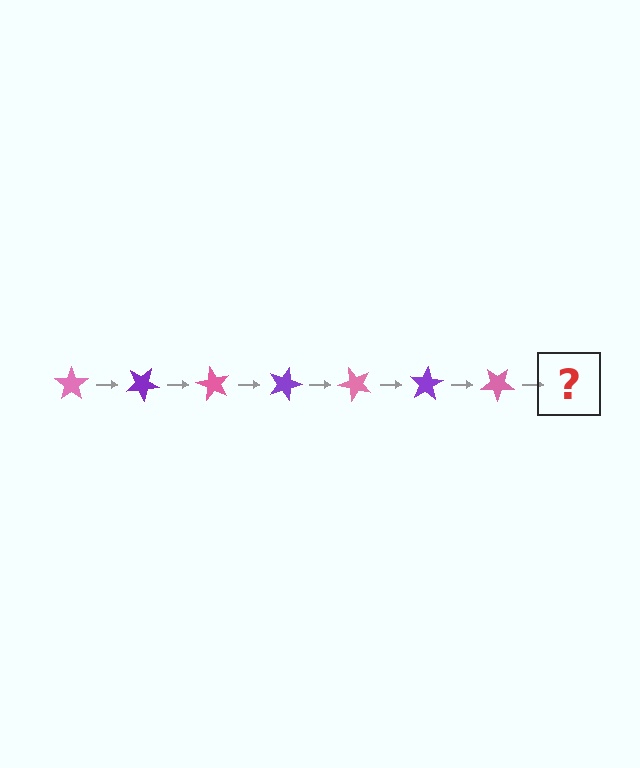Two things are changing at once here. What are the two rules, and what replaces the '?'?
The two rules are that it rotates 30 degrees each step and the color cycles through pink and purple. The '?' should be a purple star, rotated 210 degrees from the start.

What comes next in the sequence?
The next element should be a purple star, rotated 210 degrees from the start.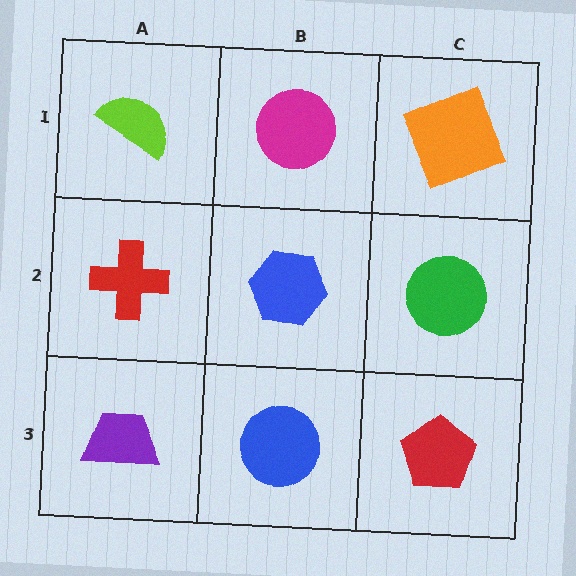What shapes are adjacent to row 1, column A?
A red cross (row 2, column A), a magenta circle (row 1, column B).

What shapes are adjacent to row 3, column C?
A green circle (row 2, column C), a blue circle (row 3, column B).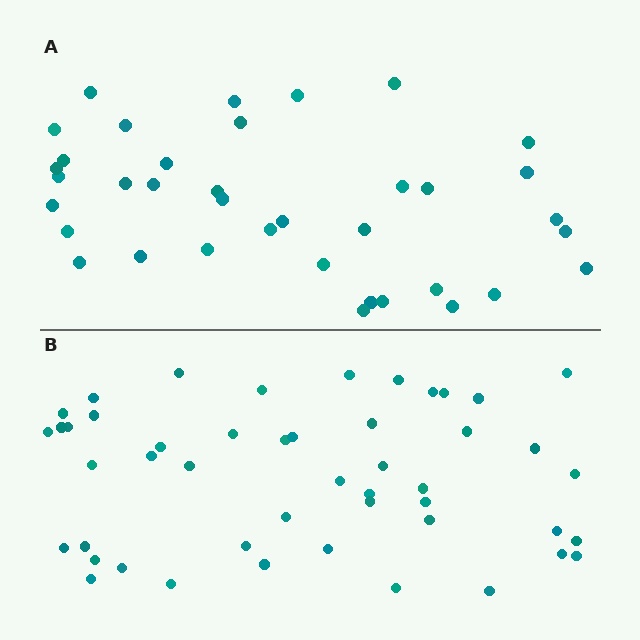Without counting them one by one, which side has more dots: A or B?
Region B (the bottom region) has more dots.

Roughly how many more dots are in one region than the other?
Region B has roughly 12 or so more dots than region A.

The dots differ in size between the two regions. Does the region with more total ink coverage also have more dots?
No. Region A has more total ink coverage because its dots are larger, but region B actually contains more individual dots. Total area can be misleading — the number of items is what matters here.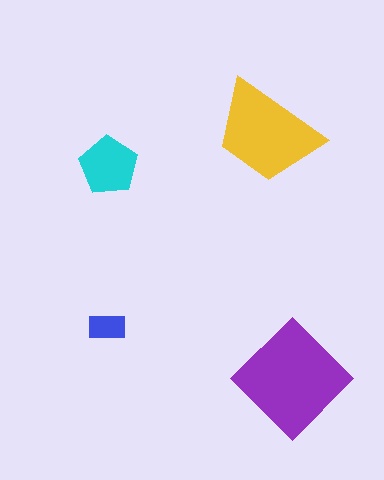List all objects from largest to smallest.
The purple diamond, the yellow trapezoid, the cyan pentagon, the blue rectangle.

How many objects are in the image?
There are 4 objects in the image.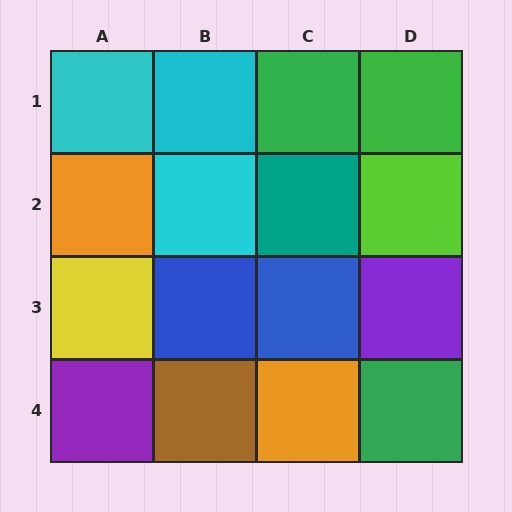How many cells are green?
3 cells are green.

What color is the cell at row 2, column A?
Orange.